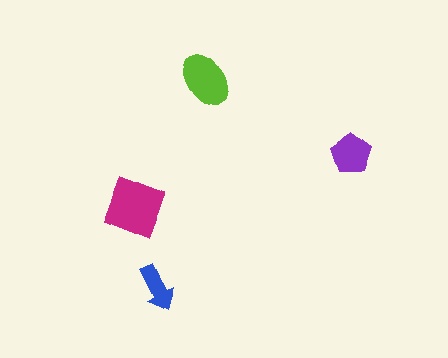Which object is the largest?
The magenta square.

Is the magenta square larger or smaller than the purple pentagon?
Larger.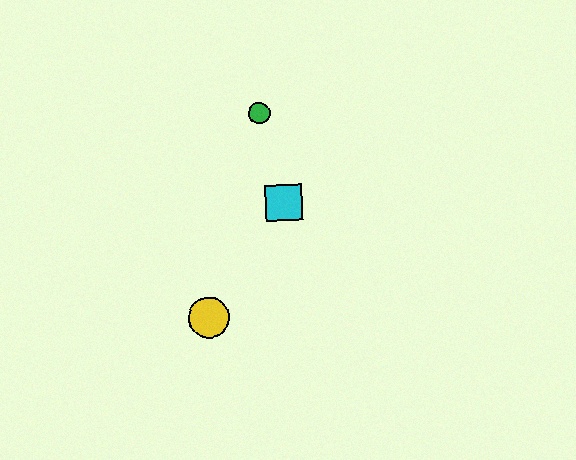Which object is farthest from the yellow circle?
The green circle is farthest from the yellow circle.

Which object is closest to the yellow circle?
The cyan square is closest to the yellow circle.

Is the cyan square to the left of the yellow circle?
No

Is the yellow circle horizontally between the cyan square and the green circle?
No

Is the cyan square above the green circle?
No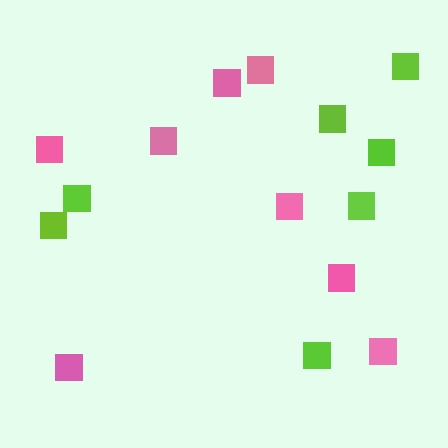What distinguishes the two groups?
There are 2 groups: one group of pink squares (8) and one group of lime squares (7).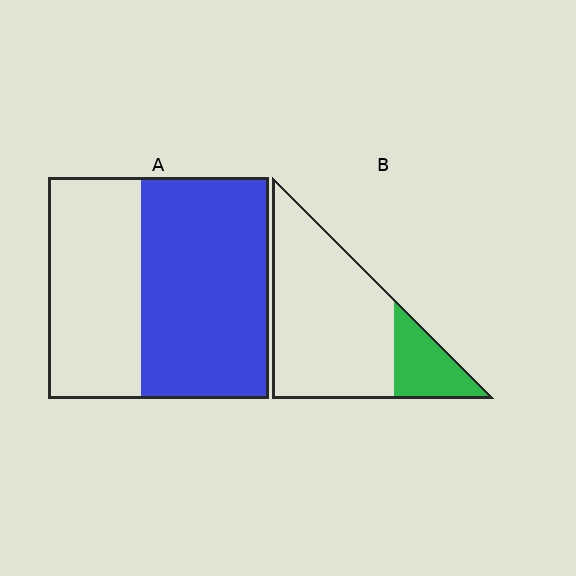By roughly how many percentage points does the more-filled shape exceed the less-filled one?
By roughly 40 percentage points (A over B).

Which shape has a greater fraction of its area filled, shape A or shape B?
Shape A.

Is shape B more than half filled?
No.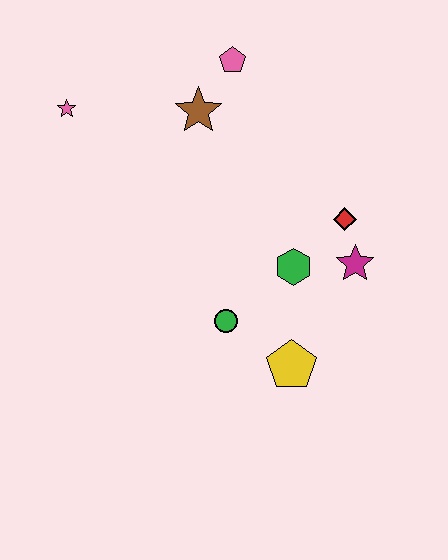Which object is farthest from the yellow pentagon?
The pink star is farthest from the yellow pentagon.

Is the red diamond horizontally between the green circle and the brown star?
No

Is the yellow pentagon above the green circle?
No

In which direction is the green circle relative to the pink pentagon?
The green circle is below the pink pentagon.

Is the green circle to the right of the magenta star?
No